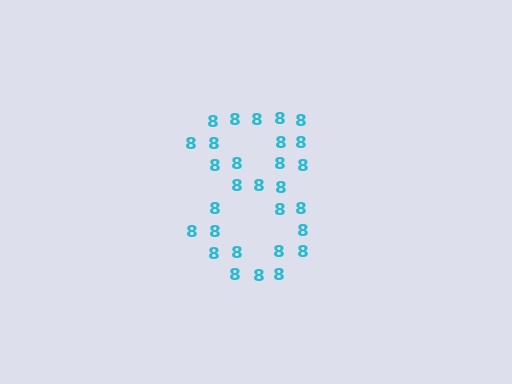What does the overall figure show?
The overall figure shows the digit 8.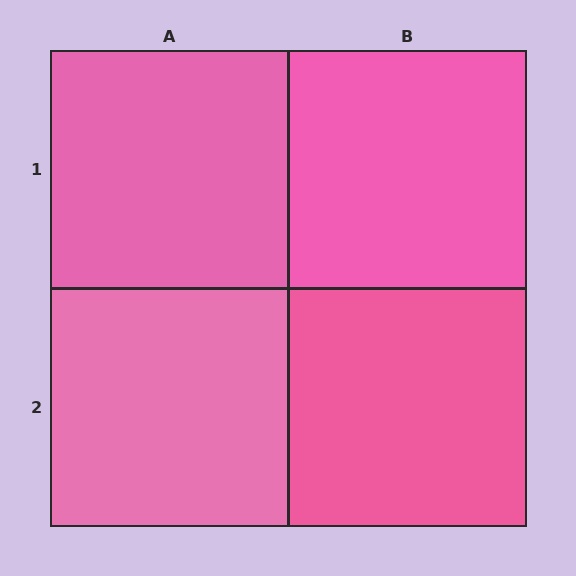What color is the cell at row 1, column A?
Pink.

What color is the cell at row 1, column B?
Pink.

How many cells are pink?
4 cells are pink.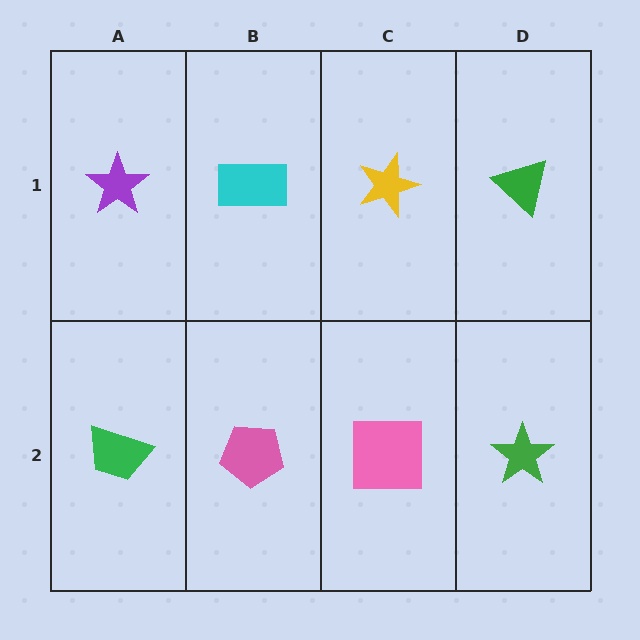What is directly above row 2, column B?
A cyan rectangle.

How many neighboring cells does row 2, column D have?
2.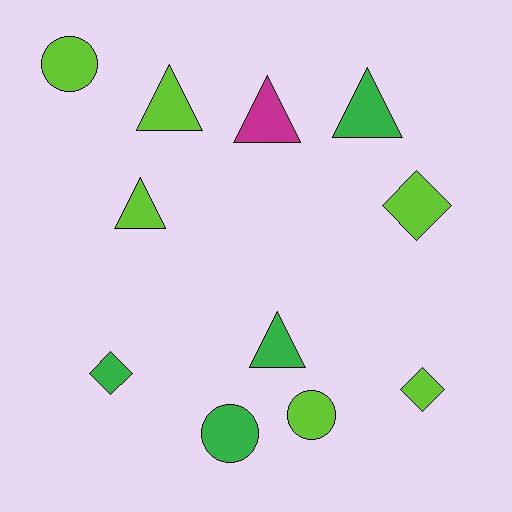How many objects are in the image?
There are 11 objects.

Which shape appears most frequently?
Triangle, with 5 objects.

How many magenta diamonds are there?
There are no magenta diamonds.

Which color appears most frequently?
Lime, with 6 objects.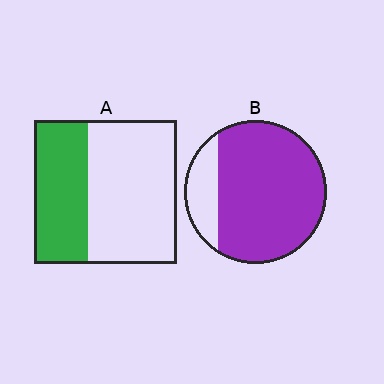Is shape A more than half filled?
No.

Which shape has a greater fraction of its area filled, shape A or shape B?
Shape B.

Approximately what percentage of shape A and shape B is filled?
A is approximately 40% and B is approximately 80%.